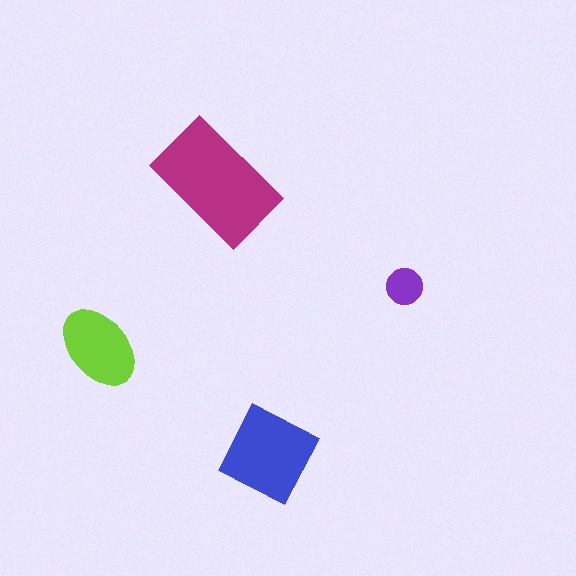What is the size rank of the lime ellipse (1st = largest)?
3rd.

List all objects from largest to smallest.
The magenta rectangle, the blue diamond, the lime ellipse, the purple circle.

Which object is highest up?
The magenta rectangle is topmost.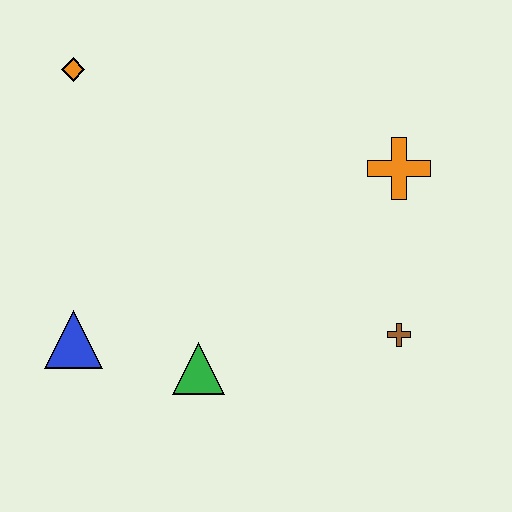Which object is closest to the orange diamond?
The blue triangle is closest to the orange diamond.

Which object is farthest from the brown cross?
The orange diamond is farthest from the brown cross.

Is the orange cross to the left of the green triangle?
No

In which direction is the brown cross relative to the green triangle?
The brown cross is to the right of the green triangle.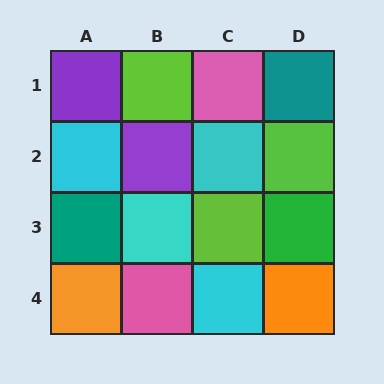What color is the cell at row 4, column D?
Orange.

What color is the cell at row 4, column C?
Cyan.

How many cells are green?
1 cell is green.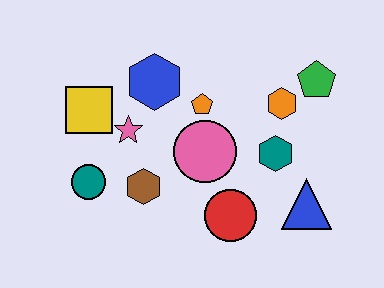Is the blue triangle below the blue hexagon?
Yes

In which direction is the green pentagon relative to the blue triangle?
The green pentagon is above the blue triangle.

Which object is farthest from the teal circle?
The green pentagon is farthest from the teal circle.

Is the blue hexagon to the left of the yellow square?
No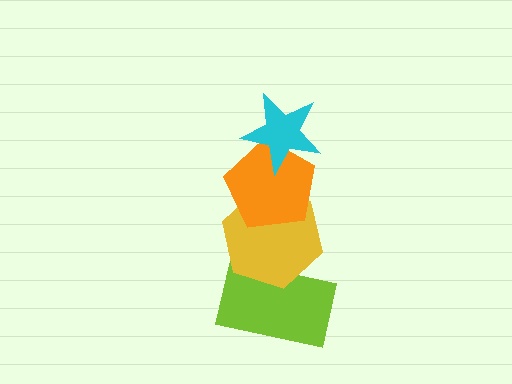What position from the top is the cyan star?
The cyan star is 1st from the top.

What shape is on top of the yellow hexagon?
The orange pentagon is on top of the yellow hexagon.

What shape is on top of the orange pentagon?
The cyan star is on top of the orange pentagon.